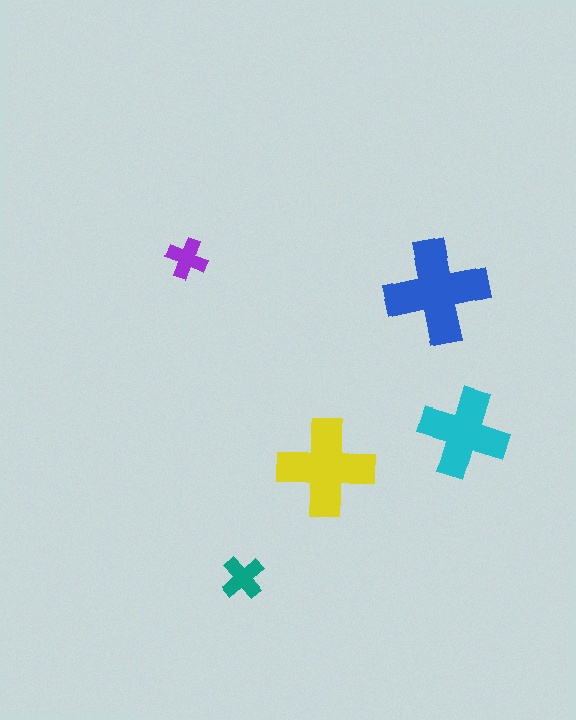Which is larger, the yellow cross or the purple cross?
The yellow one.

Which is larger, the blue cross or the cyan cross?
The blue one.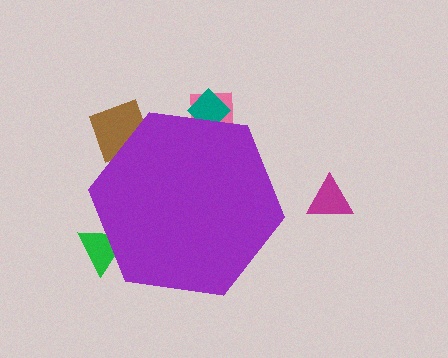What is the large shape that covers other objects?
A purple hexagon.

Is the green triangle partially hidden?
Yes, the green triangle is partially hidden behind the purple hexagon.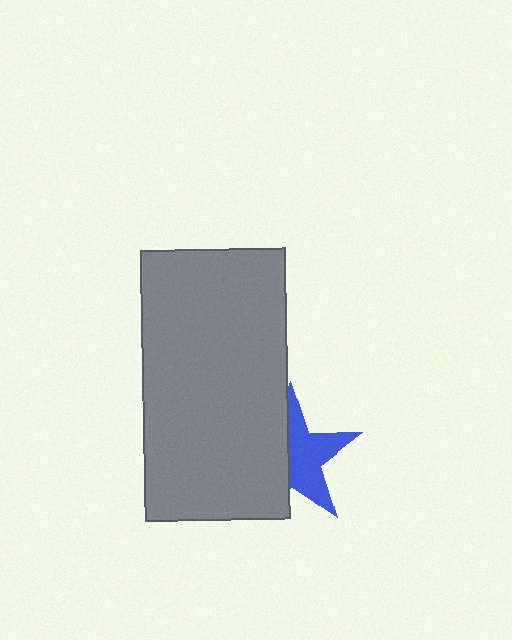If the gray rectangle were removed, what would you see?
You would see the complete blue star.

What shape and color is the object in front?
The object in front is a gray rectangle.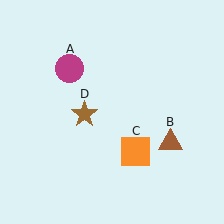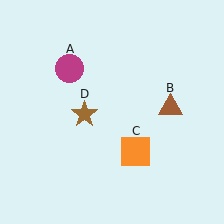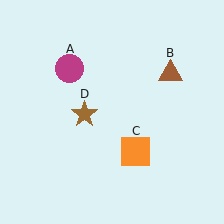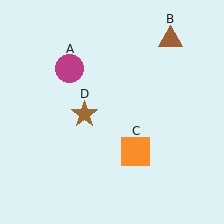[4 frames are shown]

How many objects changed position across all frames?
1 object changed position: brown triangle (object B).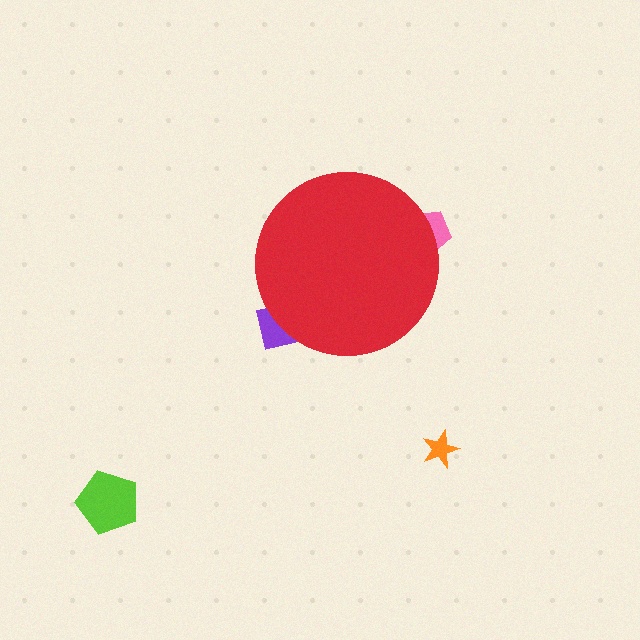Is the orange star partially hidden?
No, the orange star is fully visible.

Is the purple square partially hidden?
Yes, the purple square is partially hidden behind the red circle.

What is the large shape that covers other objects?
A red circle.